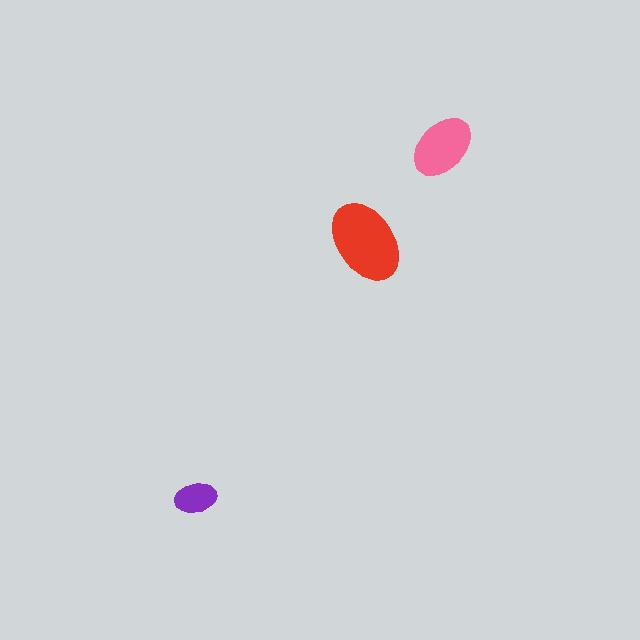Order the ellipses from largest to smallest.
the red one, the pink one, the purple one.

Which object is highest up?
The pink ellipse is topmost.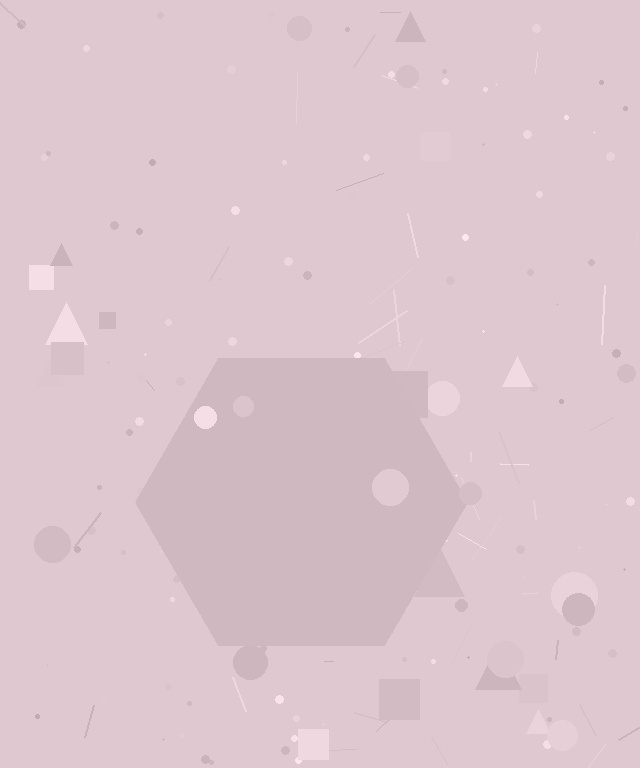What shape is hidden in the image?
A hexagon is hidden in the image.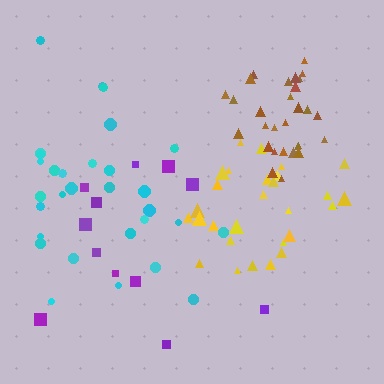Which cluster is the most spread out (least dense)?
Purple.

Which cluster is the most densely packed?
Brown.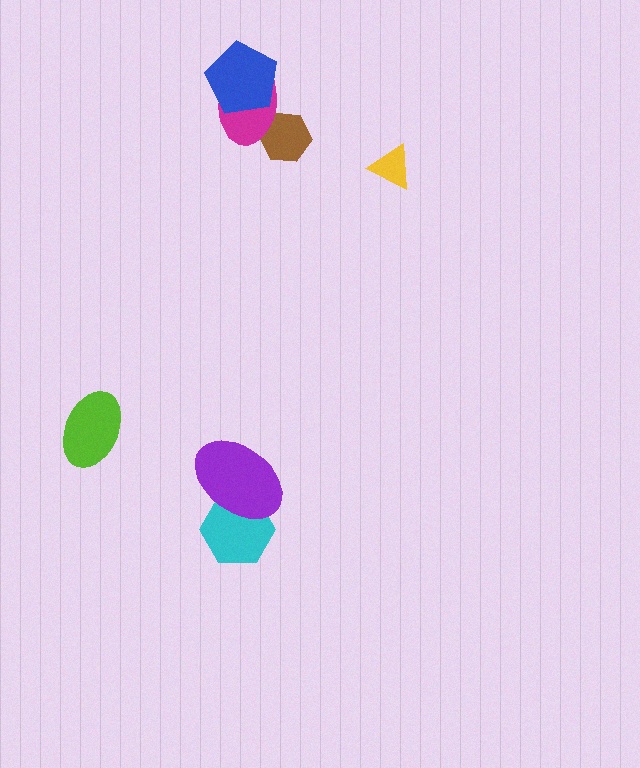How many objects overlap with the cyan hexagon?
1 object overlaps with the cyan hexagon.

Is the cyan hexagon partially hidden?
Yes, it is partially covered by another shape.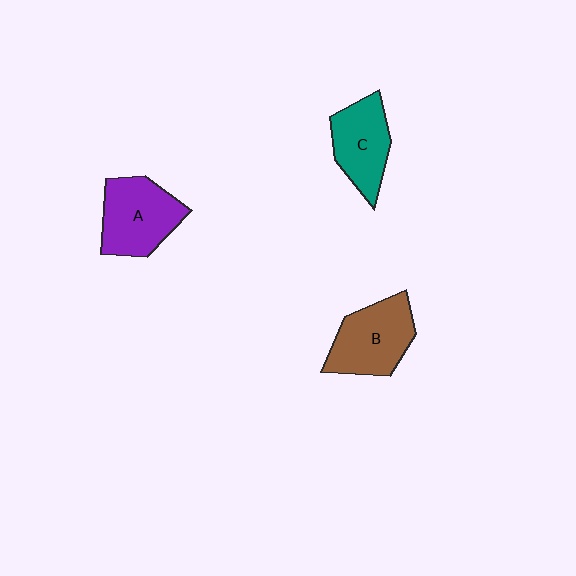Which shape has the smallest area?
Shape C (teal).